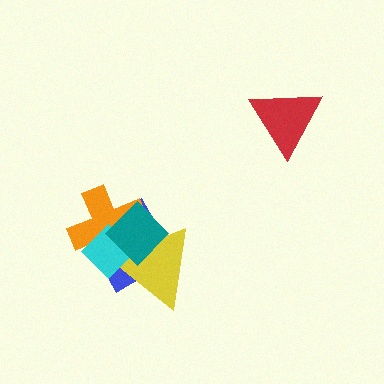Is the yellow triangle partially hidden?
Yes, it is partially covered by another shape.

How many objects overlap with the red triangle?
0 objects overlap with the red triangle.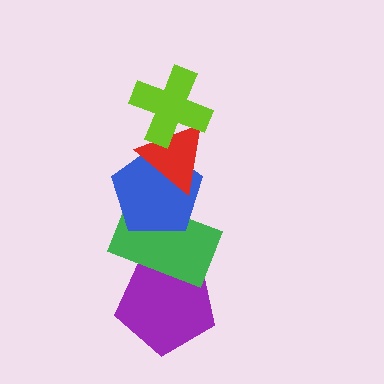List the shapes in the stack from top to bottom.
From top to bottom: the lime cross, the red triangle, the blue pentagon, the green rectangle, the purple pentagon.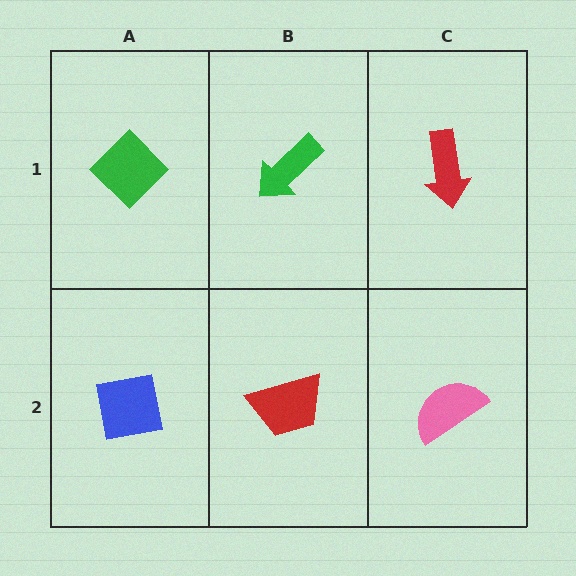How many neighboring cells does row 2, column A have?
2.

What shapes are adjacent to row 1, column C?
A pink semicircle (row 2, column C), a green arrow (row 1, column B).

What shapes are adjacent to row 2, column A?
A green diamond (row 1, column A), a red trapezoid (row 2, column B).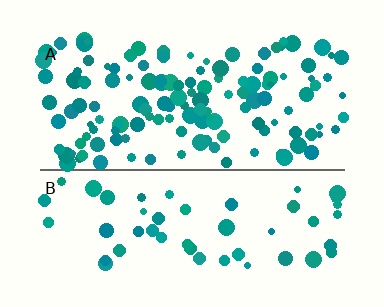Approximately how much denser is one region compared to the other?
Approximately 2.7× — region A over region B.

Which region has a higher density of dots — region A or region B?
A (the top).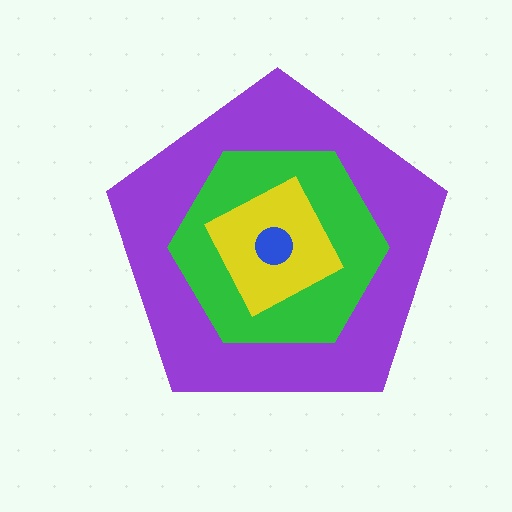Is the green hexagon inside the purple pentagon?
Yes.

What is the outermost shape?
The purple pentagon.